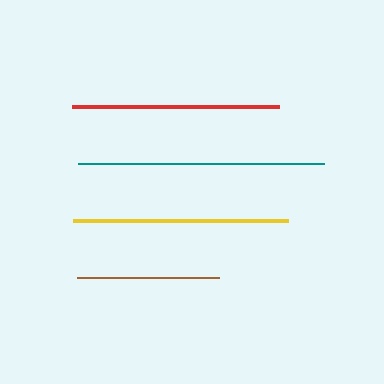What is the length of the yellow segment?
The yellow segment is approximately 215 pixels long.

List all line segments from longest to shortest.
From longest to shortest: teal, yellow, red, brown.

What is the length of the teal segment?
The teal segment is approximately 245 pixels long.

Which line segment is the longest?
The teal line is the longest at approximately 245 pixels.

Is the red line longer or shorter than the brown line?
The red line is longer than the brown line.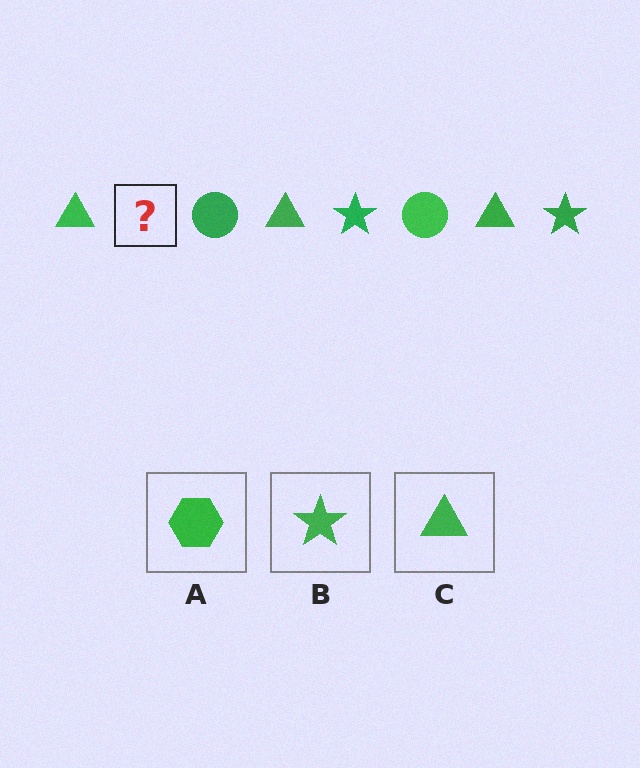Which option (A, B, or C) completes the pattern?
B.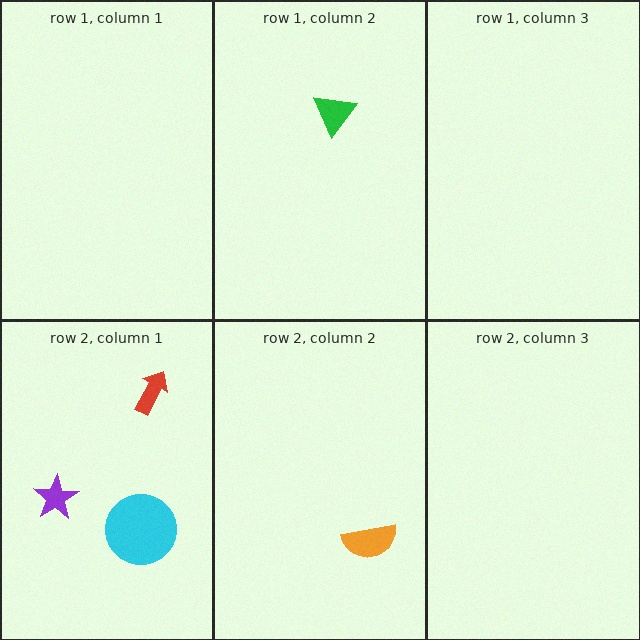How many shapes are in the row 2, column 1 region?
3.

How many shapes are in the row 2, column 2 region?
1.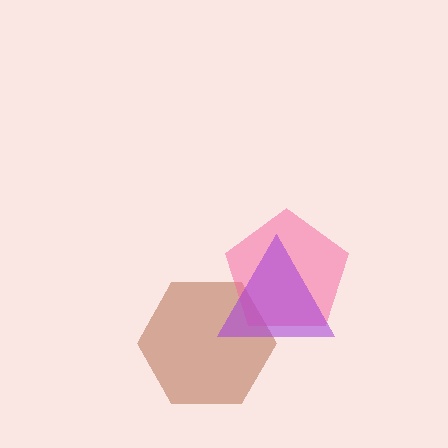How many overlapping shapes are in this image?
There are 3 overlapping shapes in the image.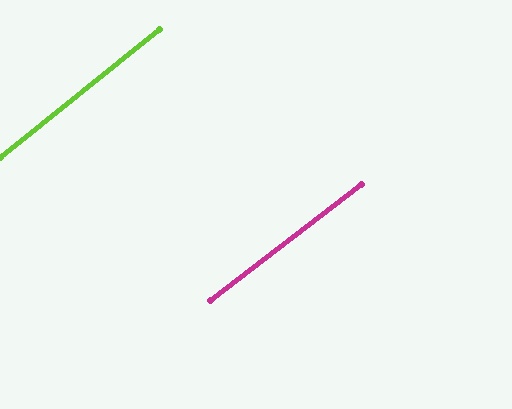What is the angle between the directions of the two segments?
Approximately 1 degree.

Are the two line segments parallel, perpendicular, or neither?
Parallel — their directions differ by only 1.2°.